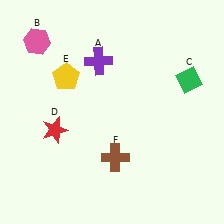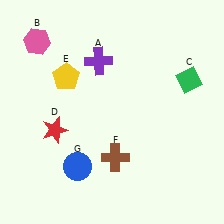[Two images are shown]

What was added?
A blue circle (G) was added in Image 2.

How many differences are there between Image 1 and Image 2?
There is 1 difference between the two images.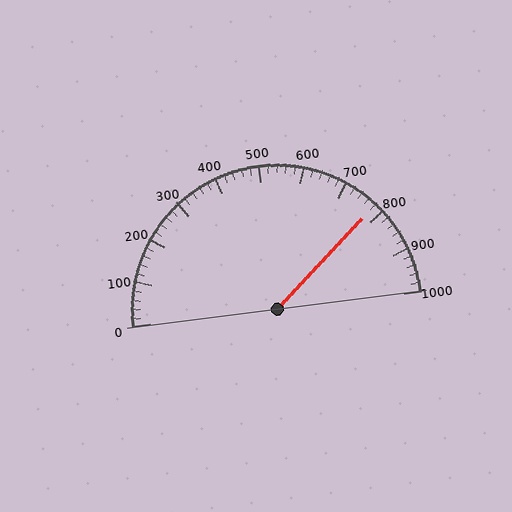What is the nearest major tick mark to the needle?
The nearest major tick mark is 800.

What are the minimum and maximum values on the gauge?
The gauge ranges from 0 to 1000.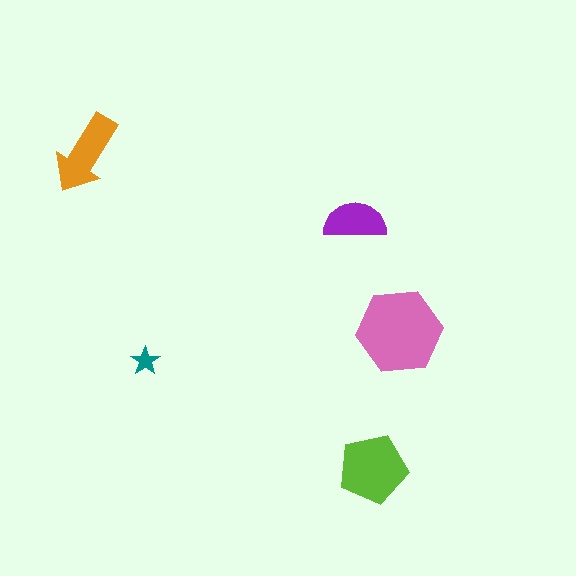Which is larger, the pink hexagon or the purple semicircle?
The pink hexagon.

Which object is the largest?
The pink hexagon.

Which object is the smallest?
The teal star.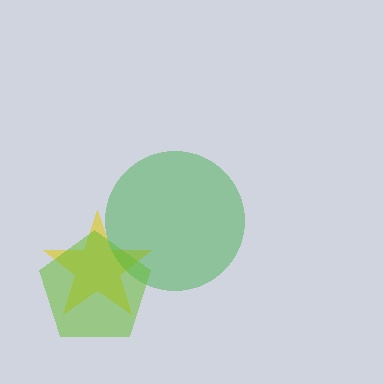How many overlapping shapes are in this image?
There are 3 overlapping shapes in the image.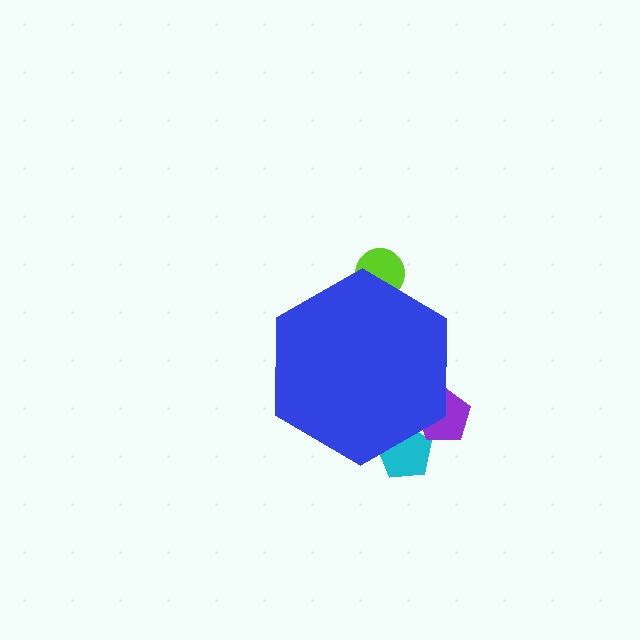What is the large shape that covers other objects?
A blue hexagon.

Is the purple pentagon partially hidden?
Yes, the purple pentagon is partially hidden behind the blue hexagon.